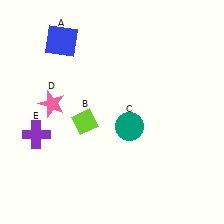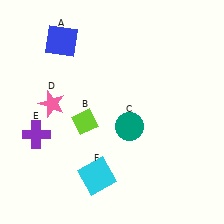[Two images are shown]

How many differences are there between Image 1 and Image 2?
There is 1 difference between the two images.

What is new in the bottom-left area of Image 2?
A cyan square (F) was added in the bottom-left area of Image 2.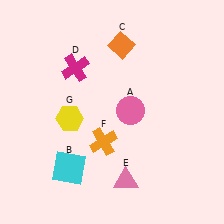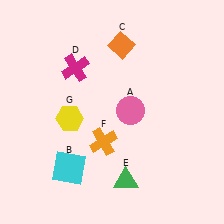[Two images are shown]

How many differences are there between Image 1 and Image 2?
There is 1 difference between the two images.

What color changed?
The triangle (E) changed from pink in Image 1 to green in Image 2.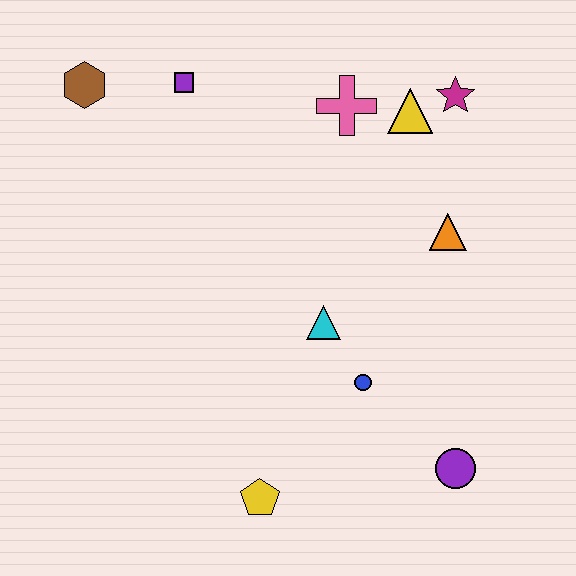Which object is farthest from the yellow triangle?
The yellow pentagon is farthest from the yellow triangle.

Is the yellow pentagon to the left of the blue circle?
Yes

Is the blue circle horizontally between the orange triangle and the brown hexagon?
Yes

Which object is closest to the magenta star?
The yellow triangle is closest to the magenta star.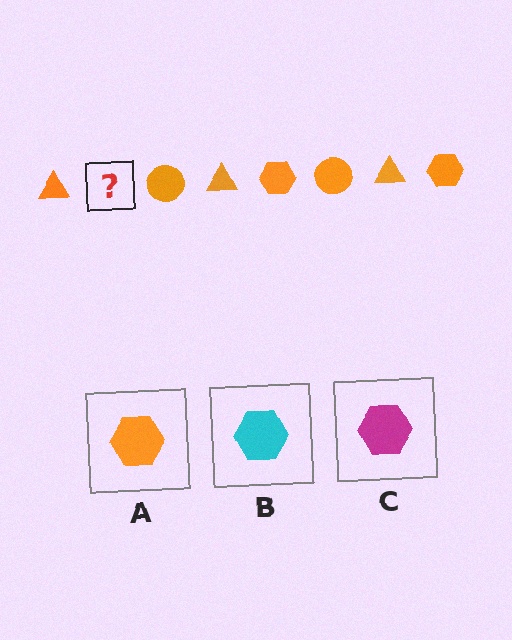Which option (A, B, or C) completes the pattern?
A.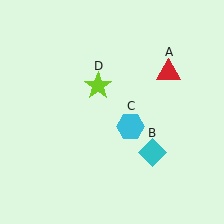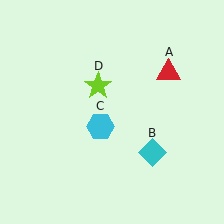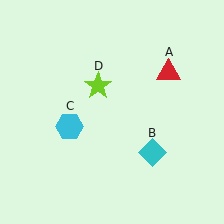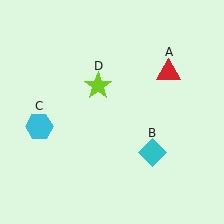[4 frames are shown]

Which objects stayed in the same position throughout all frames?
Red triangle (object A) and cyan diamond (object B) and lime star (object D) remained stationary.